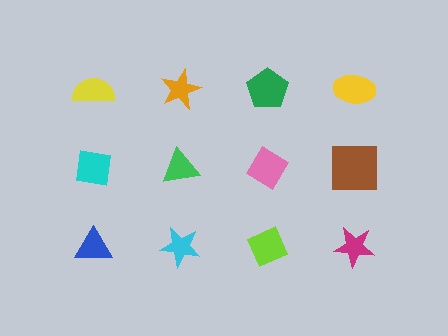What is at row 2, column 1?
A cyan square.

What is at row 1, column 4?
A yellow ellipse.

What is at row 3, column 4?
A magenta star.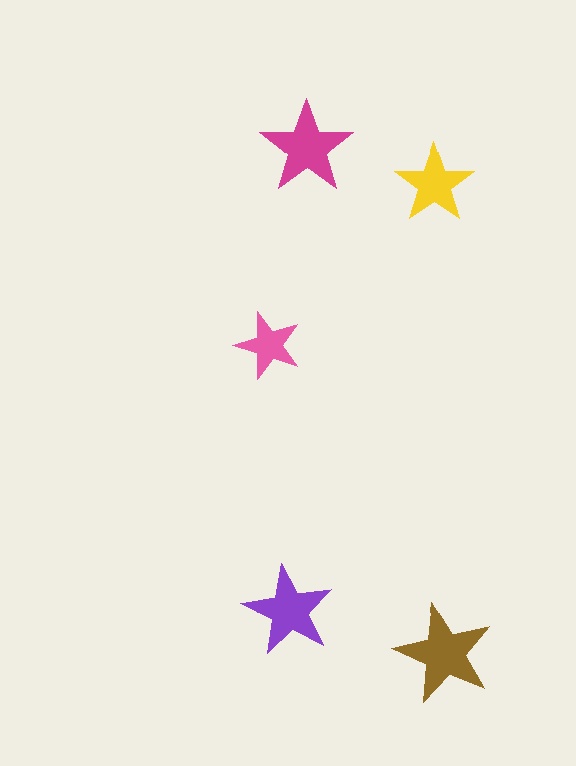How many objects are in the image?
There are 5 objects in the image.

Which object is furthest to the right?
The brown star is rightmost.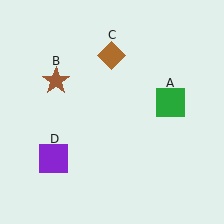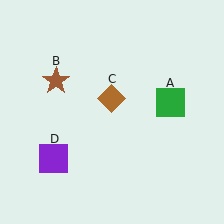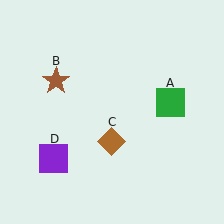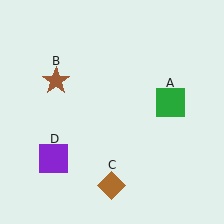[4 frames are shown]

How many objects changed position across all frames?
1 object changed position: brown diamond (object C).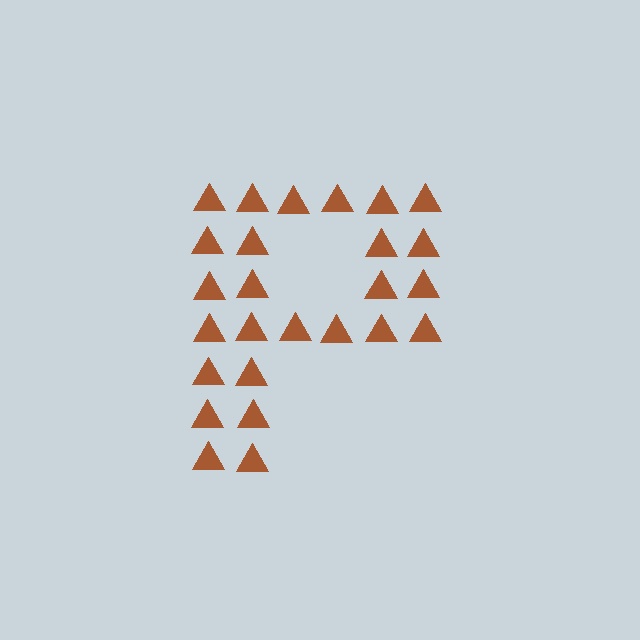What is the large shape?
The large shape is the letter P.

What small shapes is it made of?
It is made of small triangles.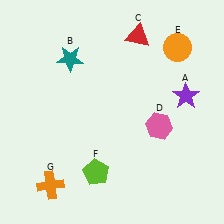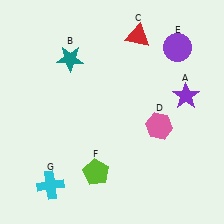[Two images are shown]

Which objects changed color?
E changed from orange to purple. G changed from orange to cyan.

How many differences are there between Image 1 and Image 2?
There are 2 differences between the two images.